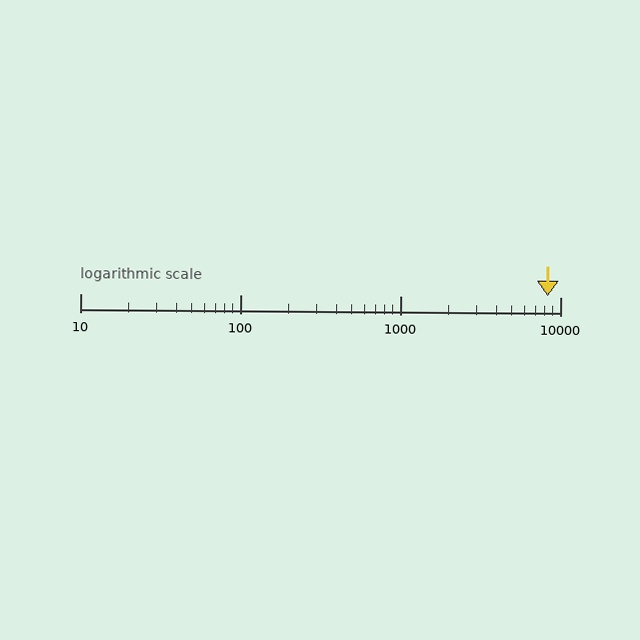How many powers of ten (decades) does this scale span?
The scale spans 3 decades, from 10 to 10000.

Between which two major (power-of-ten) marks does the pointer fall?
The pointer is between 1000 and 10000.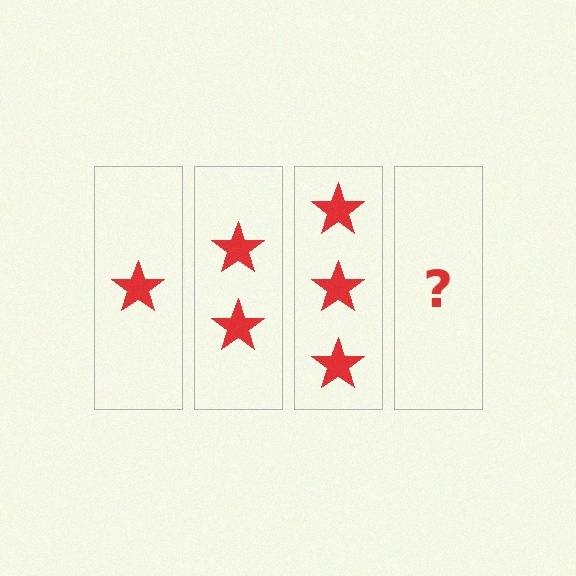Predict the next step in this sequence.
The next step is 4 stars.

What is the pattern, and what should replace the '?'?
The pattern is that each step adds one more star. The '?' should be 4 stars.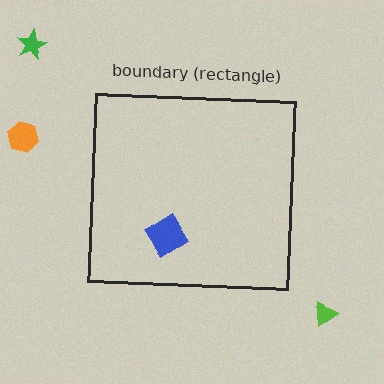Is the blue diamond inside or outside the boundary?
Inside.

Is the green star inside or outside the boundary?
Outside.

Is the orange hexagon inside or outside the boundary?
Outside.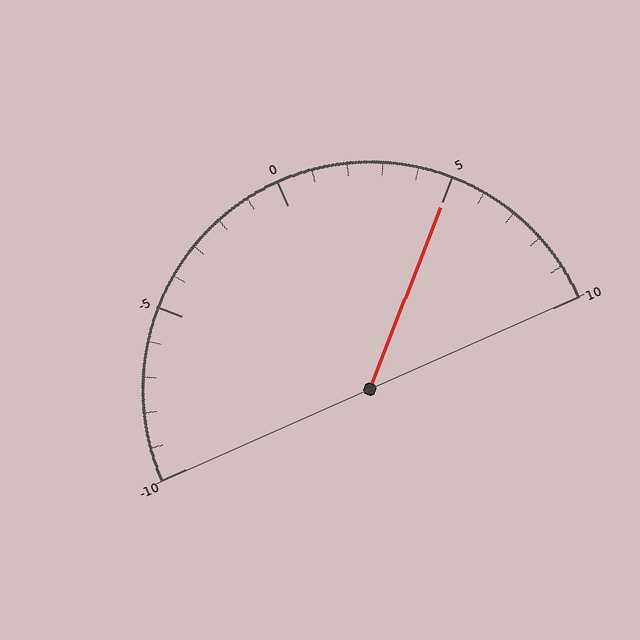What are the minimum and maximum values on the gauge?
The gauge ranges from -10 to 10.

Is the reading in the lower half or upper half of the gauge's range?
The reading is in the upper half of the range (-10 to 10).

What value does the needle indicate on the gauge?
The needle indicates approximately 5.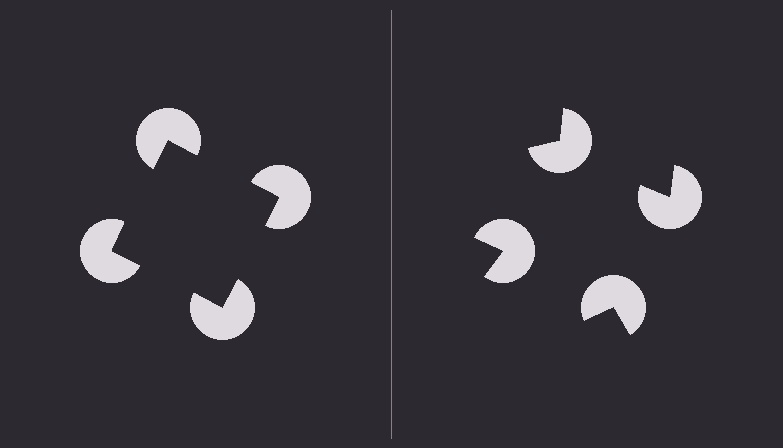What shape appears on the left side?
An illusory square.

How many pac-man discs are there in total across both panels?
8 — 4 on each side.